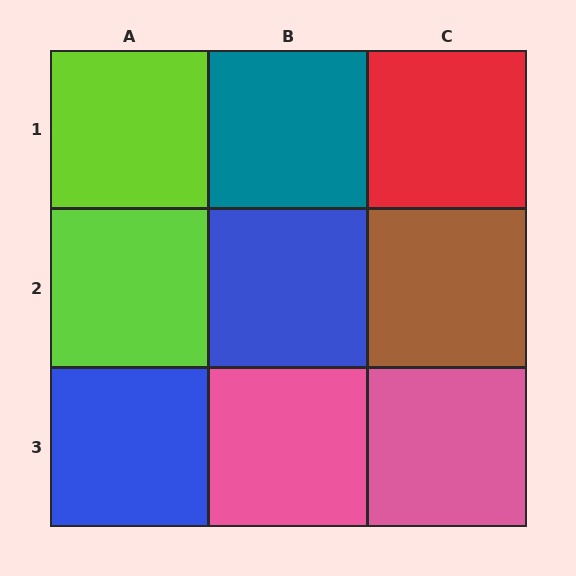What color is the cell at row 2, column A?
Lime.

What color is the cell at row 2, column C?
Brown.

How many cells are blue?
2 cells are blue.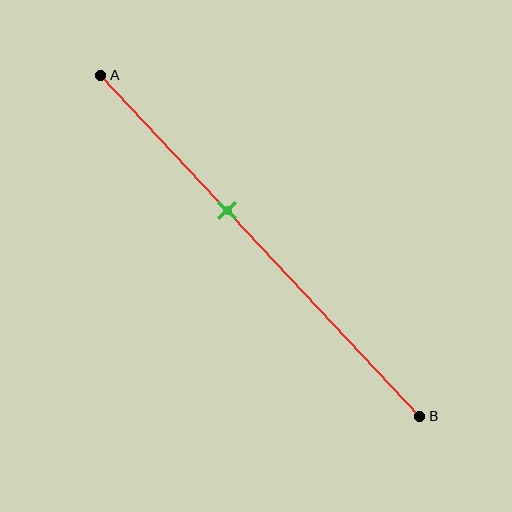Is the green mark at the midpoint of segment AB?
No, the mark is at about 40% from A, not at the 50% midpoint.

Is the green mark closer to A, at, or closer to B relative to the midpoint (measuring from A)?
The green mark is closer to point A than the midpoint of segment AB.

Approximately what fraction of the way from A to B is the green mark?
The green mark is approximately 40% of the way from A to B.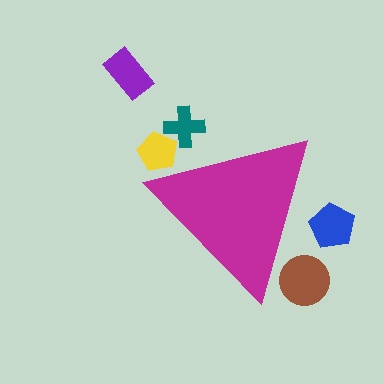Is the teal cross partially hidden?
Yes, the teal cross is partially hidden behind the magenta triangle.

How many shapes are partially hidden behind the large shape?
4 shapes are partially hidden.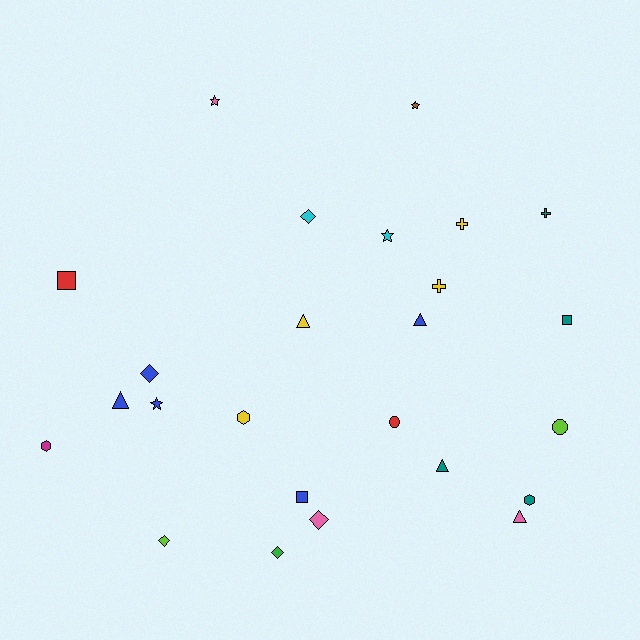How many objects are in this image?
There are 25 objects.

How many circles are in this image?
There are 2 circles.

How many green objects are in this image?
There is 1 green object.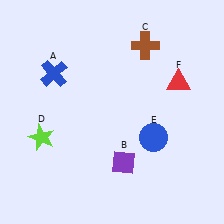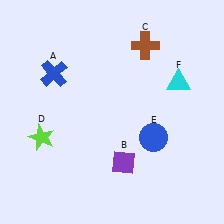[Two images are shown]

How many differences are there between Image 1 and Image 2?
There is 1 difference between the two images.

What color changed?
The triangle (F) changed from red in Image 1 to cyan in Image 2.